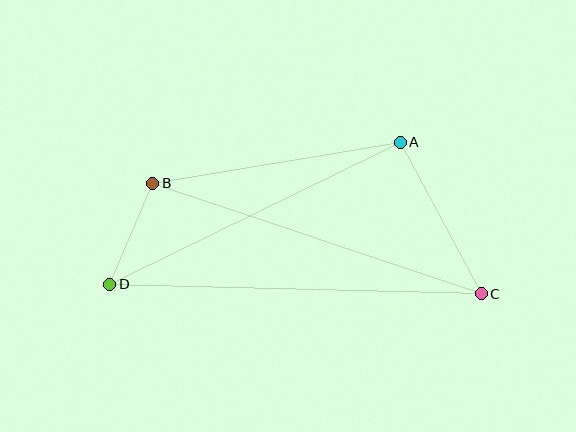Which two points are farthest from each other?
Points C and D are farthest from each other.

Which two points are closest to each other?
Points B and D are closest to each other.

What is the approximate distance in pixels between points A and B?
The distance between A and B is approximately 251 pixels.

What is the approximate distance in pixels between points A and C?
The distance between A and C is approximately 172 pixels.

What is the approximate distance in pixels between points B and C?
The distance between B and C is approximately 346 pixels.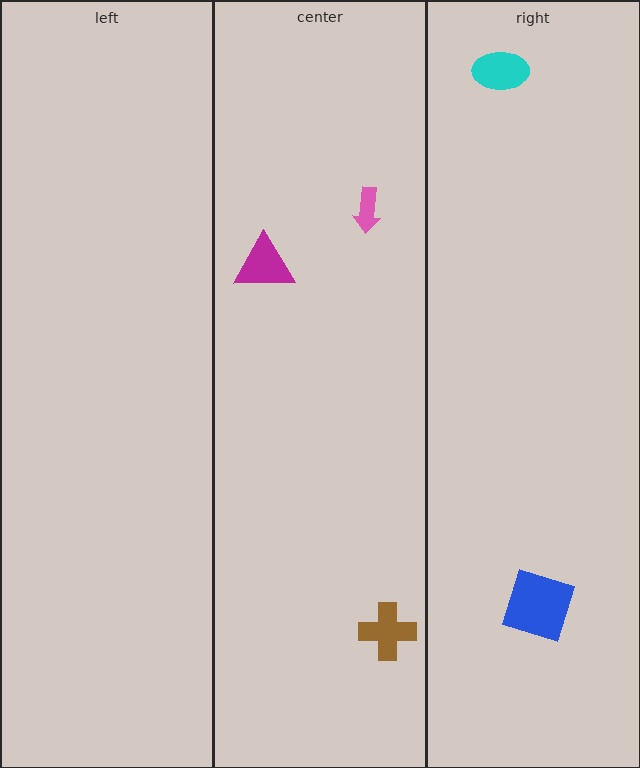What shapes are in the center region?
The magenta triangle, the brown cross, the pink arrow.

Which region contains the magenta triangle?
The center region.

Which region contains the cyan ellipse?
The right region.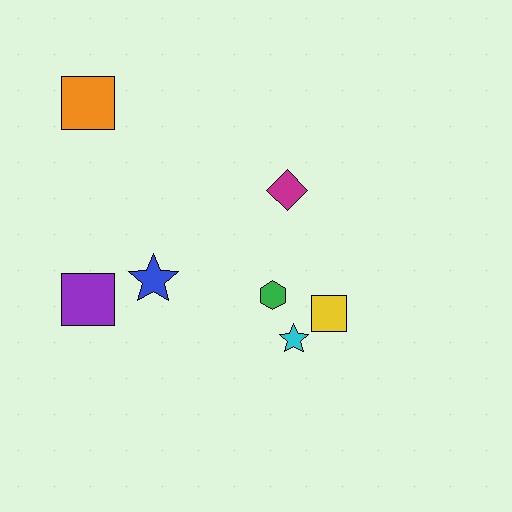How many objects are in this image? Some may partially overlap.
There are 7 objects.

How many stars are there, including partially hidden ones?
There are 2 stars.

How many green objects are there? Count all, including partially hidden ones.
There is 1 green object.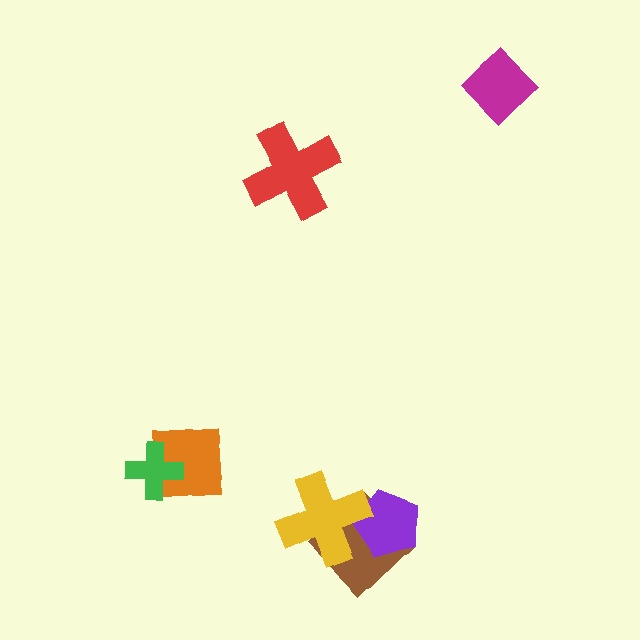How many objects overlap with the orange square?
1 object overlaps with the orange square.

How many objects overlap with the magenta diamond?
0 objects overlap with the magenta diamond.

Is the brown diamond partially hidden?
Yes, it is partially covered by another shape.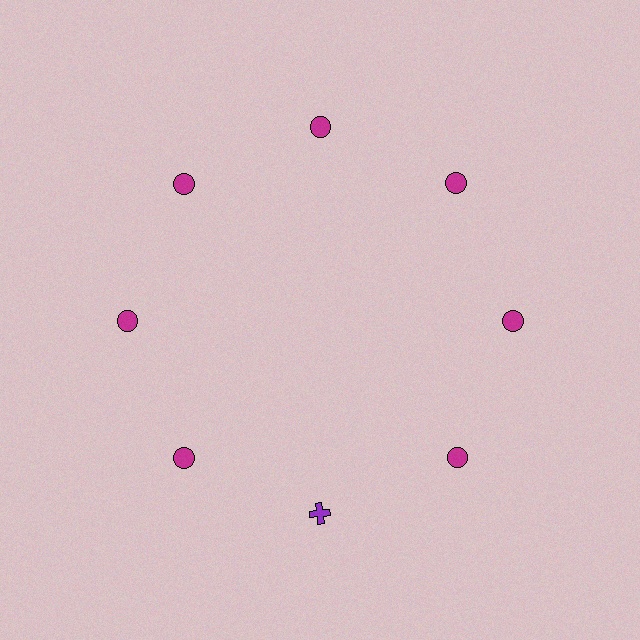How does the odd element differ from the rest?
It differs in both color (purple instead of magenta) and shape (cross instead of circle).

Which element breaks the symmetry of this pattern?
The purple cross at roughly the 6 o'clock position breaks the symmetry. All other shapes are magenta circles.